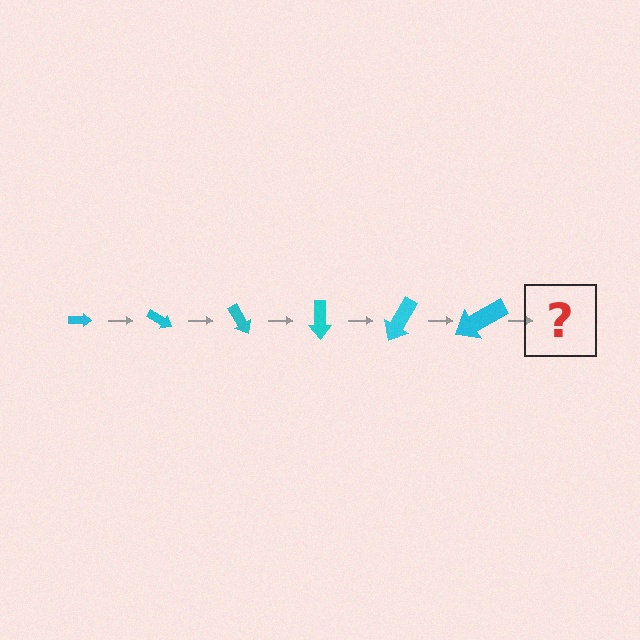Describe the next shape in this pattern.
It should be an arrow, larger than the previous one and rotated 180 degrees from the start.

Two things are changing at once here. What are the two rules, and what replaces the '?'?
The two rules are that the arrow grows larger each step and it rotates 30 degrees each step. The '?' should be an arrow, larger than the previous one and rotated 180 degrees from the start.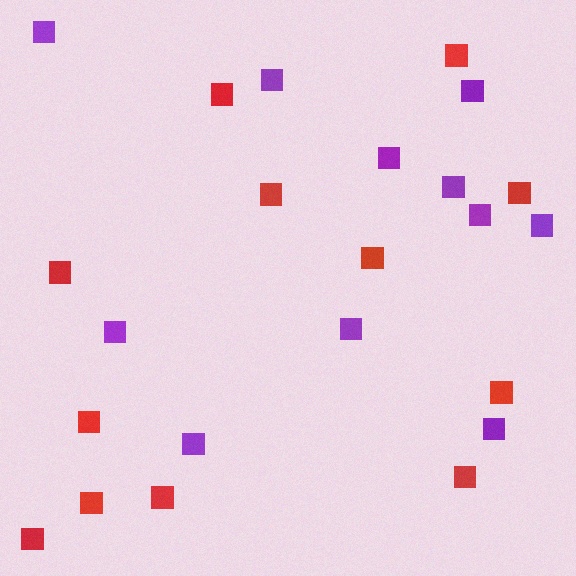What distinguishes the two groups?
There are 2 groups: one group of purple squares (11) and one group of red squares (12).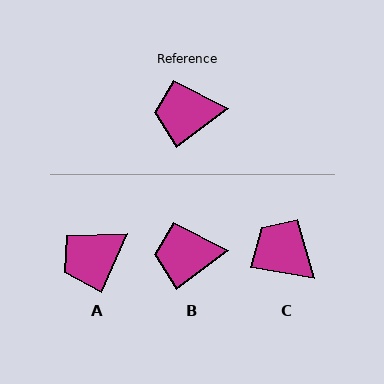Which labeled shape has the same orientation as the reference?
B.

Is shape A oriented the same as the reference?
No, it is off by about 29 degrees.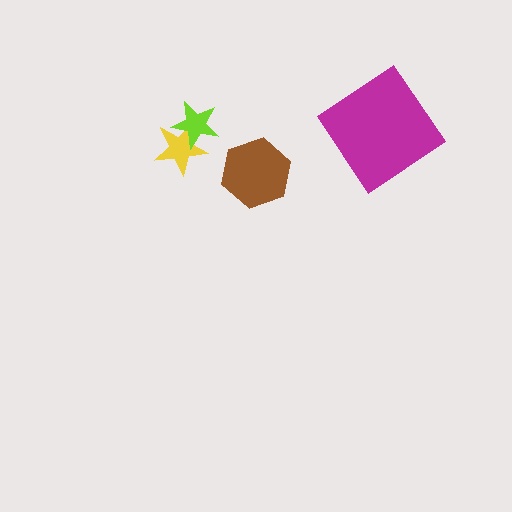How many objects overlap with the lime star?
1 object overlaps with the lime star.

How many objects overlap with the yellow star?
1 object overlaps with the yellow star.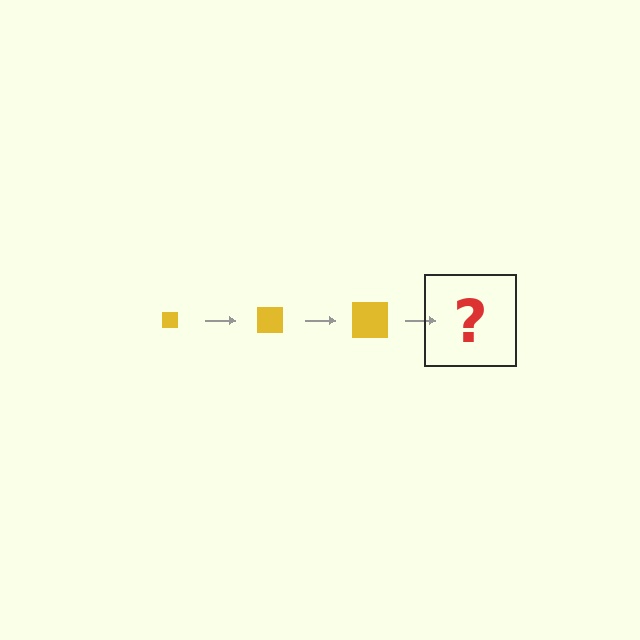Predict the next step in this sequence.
The next step is a yellow square, larger than the previous one.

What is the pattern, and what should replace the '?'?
The pattern is that the square gets progressively larger each step. The '?' should be a yellow square, larger than the previous one.